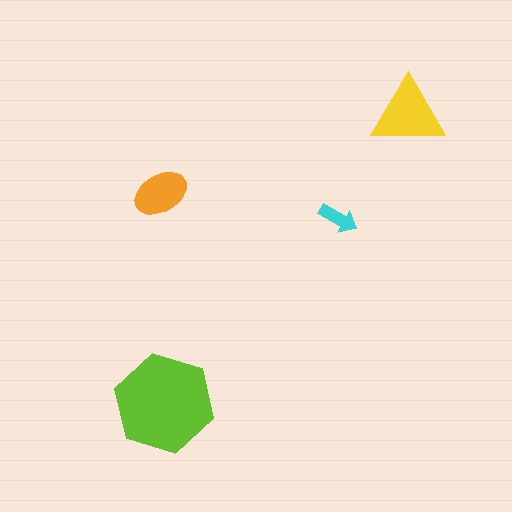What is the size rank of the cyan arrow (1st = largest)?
4th.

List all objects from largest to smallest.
The lime hexagon, the yellow triangle, the orange ellipse, the cyan arrow.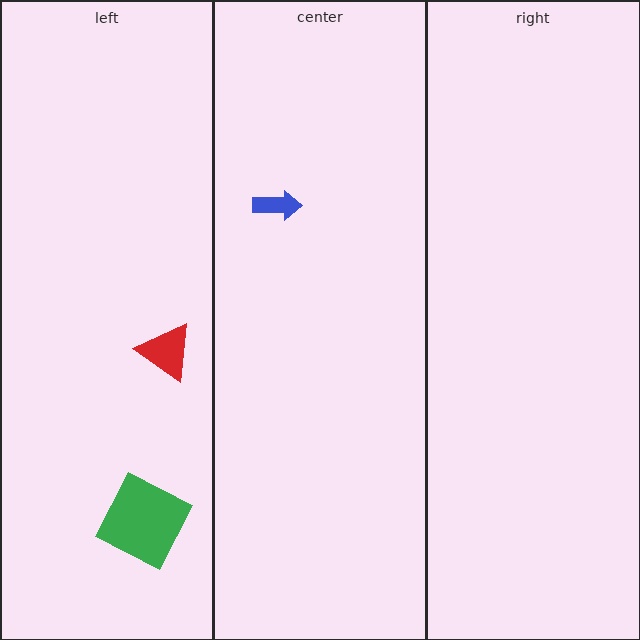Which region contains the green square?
The left region.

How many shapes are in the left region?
2.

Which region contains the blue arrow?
The center region.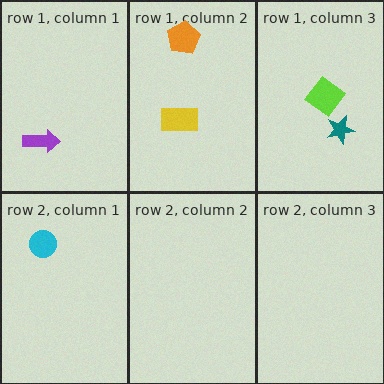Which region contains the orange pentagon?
The row 1, column 2 region.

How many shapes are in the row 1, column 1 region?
1.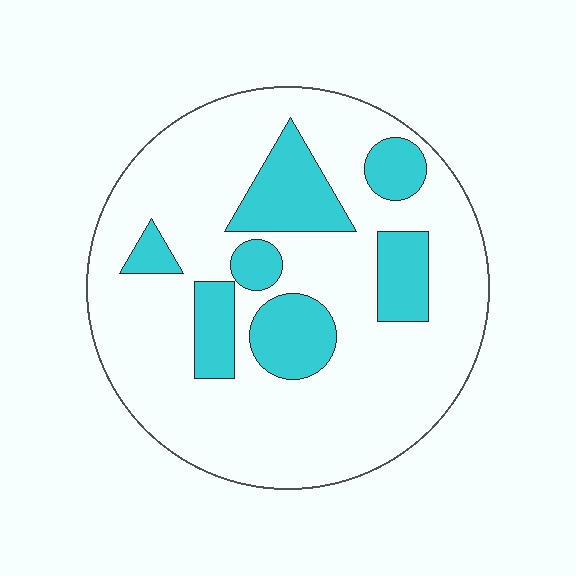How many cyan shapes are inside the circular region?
7.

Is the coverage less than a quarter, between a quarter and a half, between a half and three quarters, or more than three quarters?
Less than a quarter.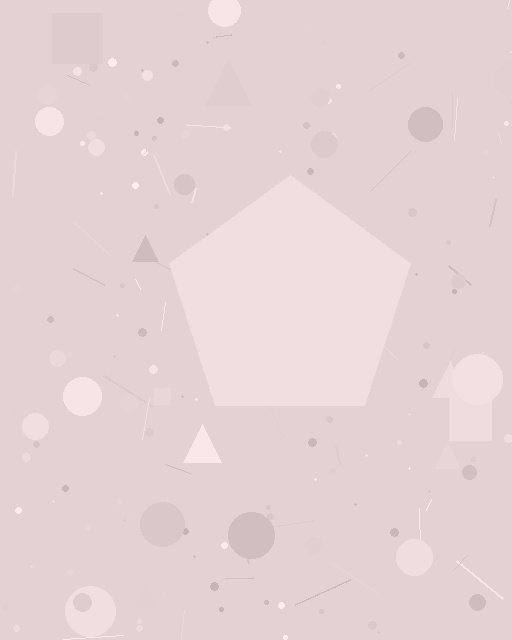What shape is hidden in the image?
A pentagon is hidden in the image.